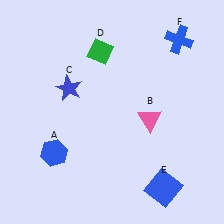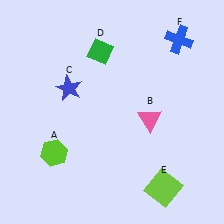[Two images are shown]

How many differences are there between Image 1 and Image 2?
There are 2 differences between the two images.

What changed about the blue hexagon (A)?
In Image 1, A is blue. In Image 2, it changed to lime.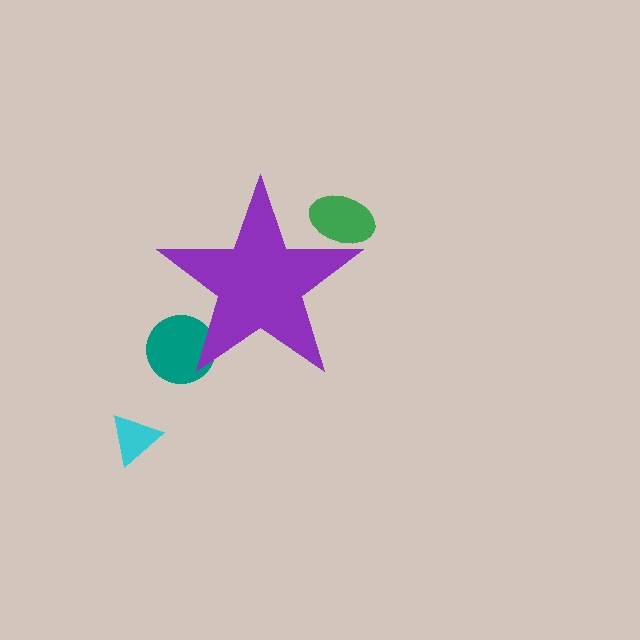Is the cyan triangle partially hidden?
No, the cyan triangle is fully visible.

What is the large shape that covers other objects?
A purple star.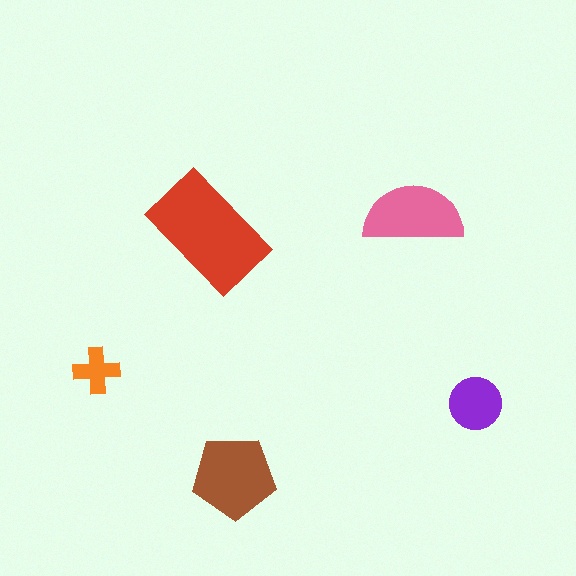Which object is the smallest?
The orange cross.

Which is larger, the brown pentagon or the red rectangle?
The red rectangle.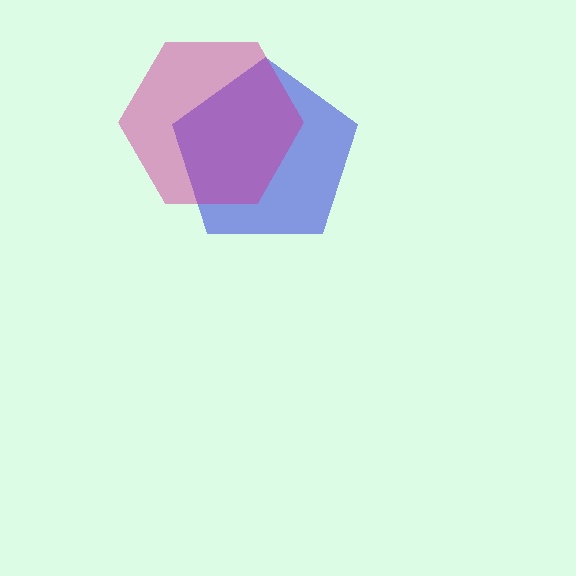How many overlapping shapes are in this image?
There are 2 overlapping shapes in the image.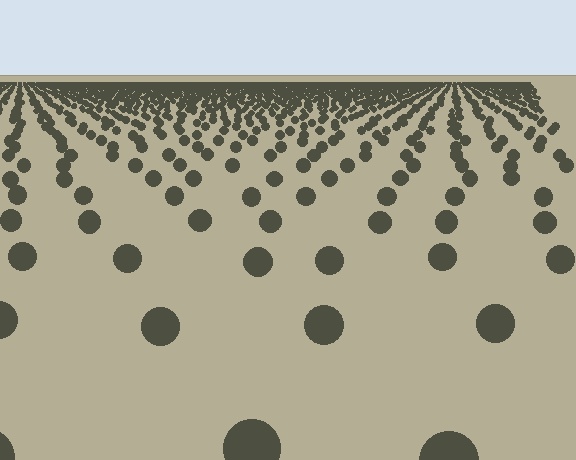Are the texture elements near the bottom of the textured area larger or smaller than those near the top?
Larger. Near the bottom, elements are closer to the viewer and appear at a bigger on-screen size.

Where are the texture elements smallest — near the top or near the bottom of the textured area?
Near the top.